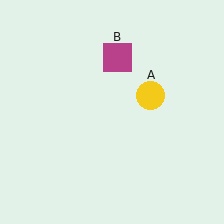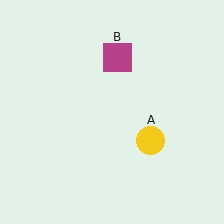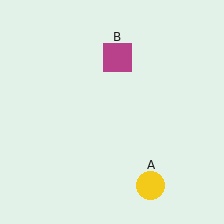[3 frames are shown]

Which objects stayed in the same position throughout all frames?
Magenta square (object B) remained stationary.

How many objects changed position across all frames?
1 object changed position: yellow circle (object A).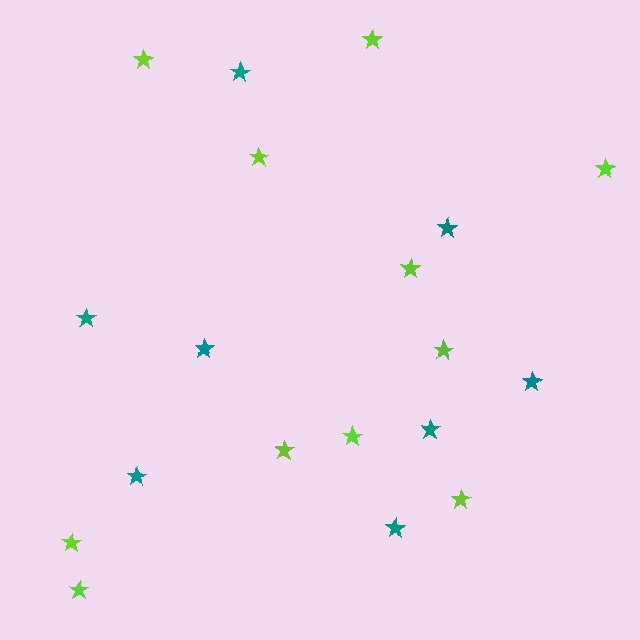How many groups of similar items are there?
There are 2 groups: one group of lime stars (11) and one group of teal stars (8).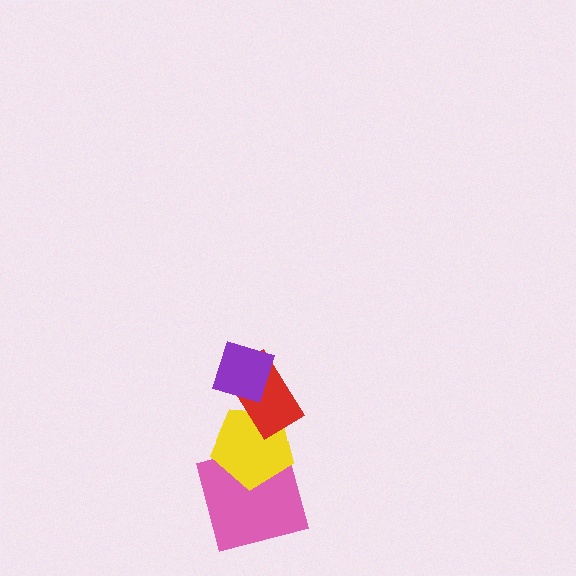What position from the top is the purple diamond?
The purple diamond is 1st from the top.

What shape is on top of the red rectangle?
The purple diamond is on top of the red rectangle.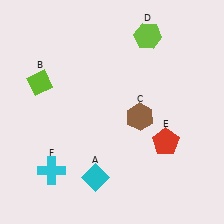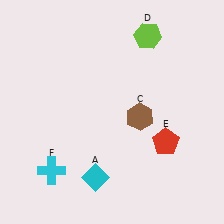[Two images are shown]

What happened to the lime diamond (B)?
The lime diamond (B) was removed in Image 2. It was in the top-left area of Image 1.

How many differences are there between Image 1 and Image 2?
There is 1 difference between the two images.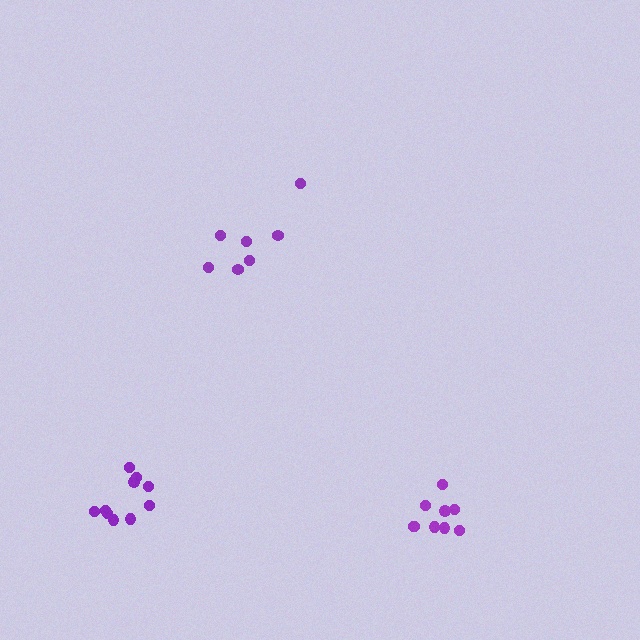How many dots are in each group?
Group 1: 10 dots, Group 2: 7 dots, Group 3: 9 dots (26 total).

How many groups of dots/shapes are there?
There are 3 groups.